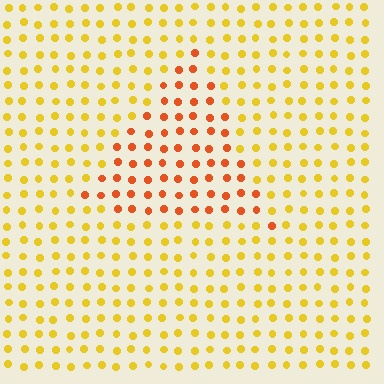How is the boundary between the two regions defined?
The boundary is defined purely by a slight shift in hue (about 36 degrees). Spacing, size, and orientation are identical on both sides.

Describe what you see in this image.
The image is filled with small yellow elements in a uniform arrangement. A triangle-shaped region is visible where the elements are tinted to a slightly different hue, forming a subtle color boundary.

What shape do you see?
I see a triangle.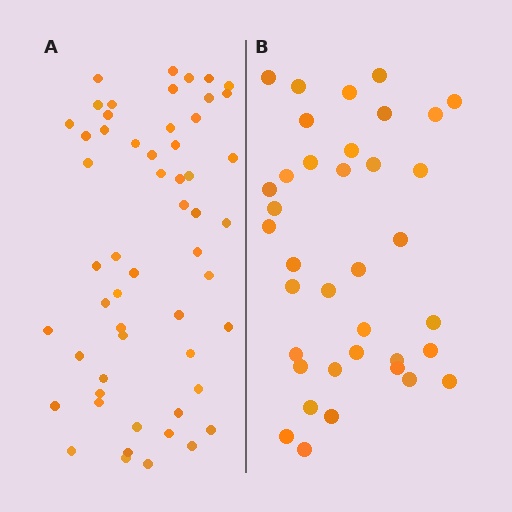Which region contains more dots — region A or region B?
Region A (the left region) has more dots.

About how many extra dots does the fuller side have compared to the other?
Region A has approximately 20 more dots than region B.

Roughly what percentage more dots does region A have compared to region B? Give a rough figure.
About 50% more.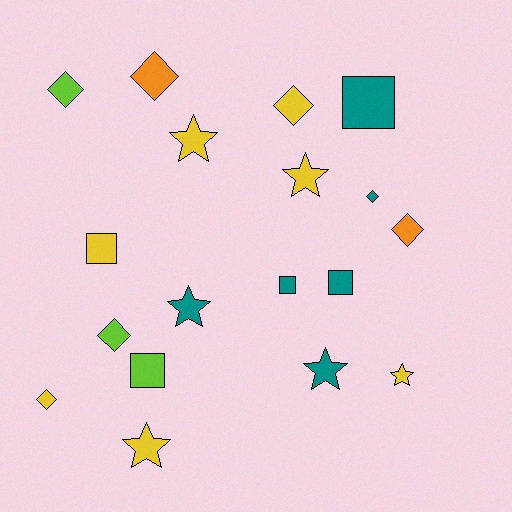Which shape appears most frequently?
Diamond, with 7 objects.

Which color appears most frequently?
Yellow, with 7 objects.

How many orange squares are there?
There are no orange squares.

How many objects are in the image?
There are 18 objects.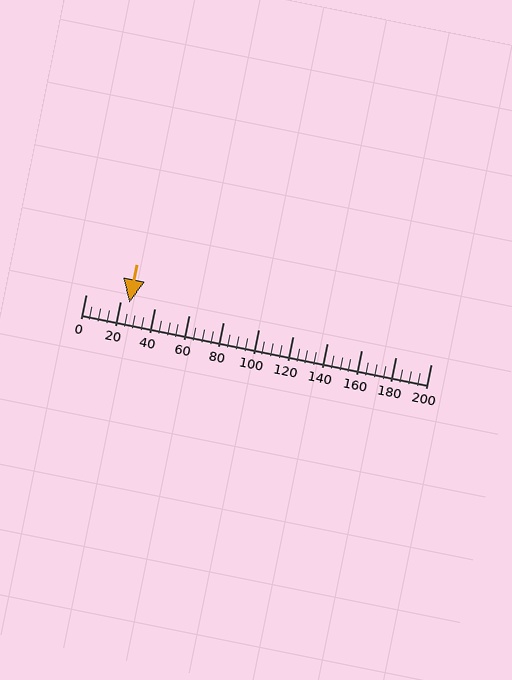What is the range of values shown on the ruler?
The ruler shows values from 0 to 200.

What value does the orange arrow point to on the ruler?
The orange arrow points to approximately 25.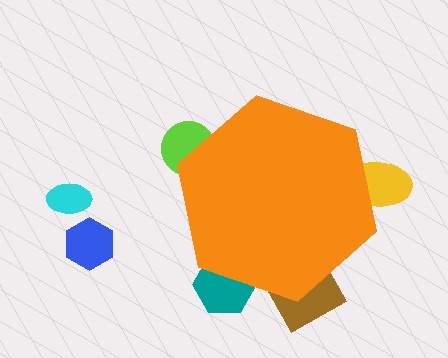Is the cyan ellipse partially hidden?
No, the cyan ellipse is fully visible.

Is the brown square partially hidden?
Yes, the brown square is partially hidden behind the orange hexagon.